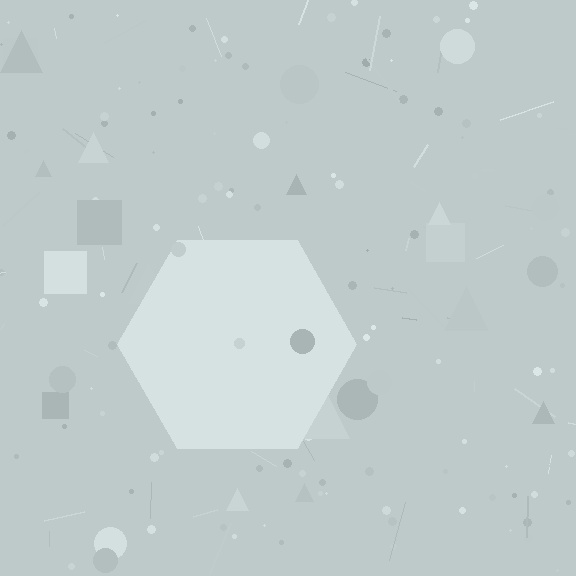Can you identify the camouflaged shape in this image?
The camouflaged shape is a hexagon.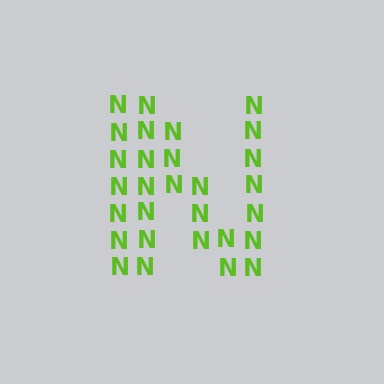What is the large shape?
The large shape is the letter N.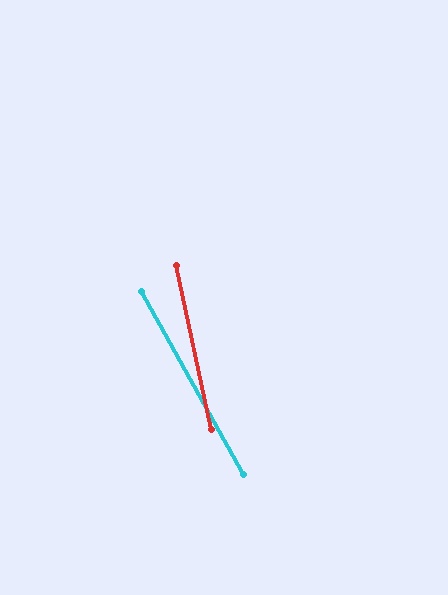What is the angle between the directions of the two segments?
Approximately 17 degrees.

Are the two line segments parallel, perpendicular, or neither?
Neither parallel nor perpendicular — they differ by about 17°.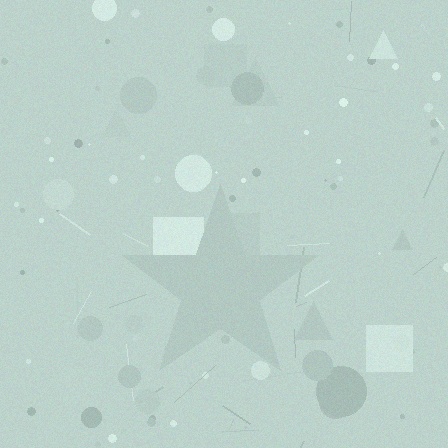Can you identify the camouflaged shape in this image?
The camouflaged shape is a star.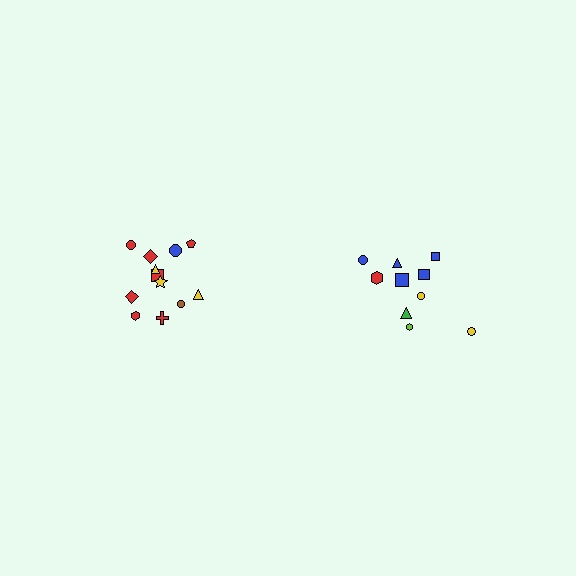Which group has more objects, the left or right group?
The left group.